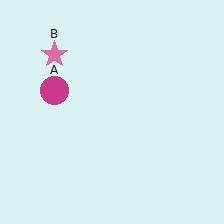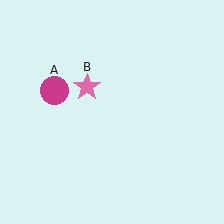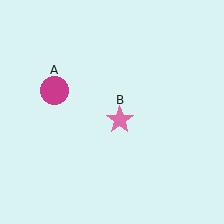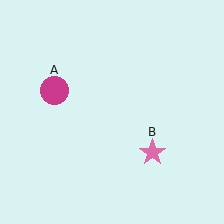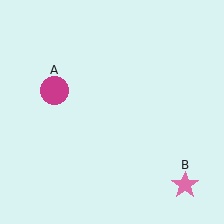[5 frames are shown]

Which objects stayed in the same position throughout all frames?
Magenta circle (object A) remained stationary.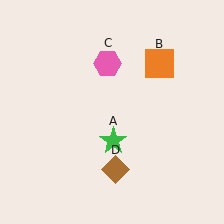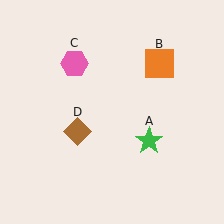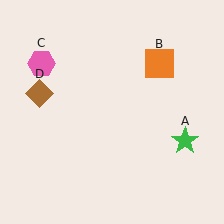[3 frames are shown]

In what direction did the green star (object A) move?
The green star (object A) moved right.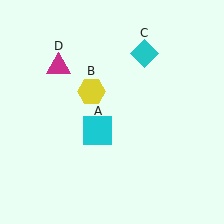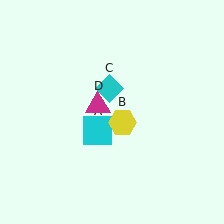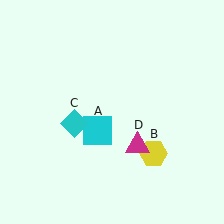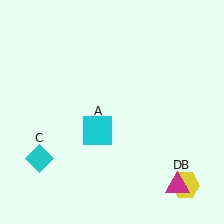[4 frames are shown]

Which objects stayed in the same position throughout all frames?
Cyan square (object A) remained stationary.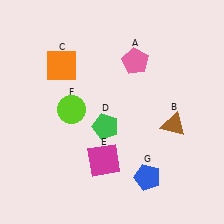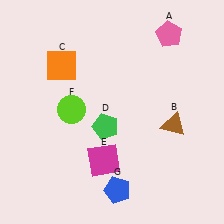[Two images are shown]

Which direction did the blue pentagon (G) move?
The blue pentagon (G) moved left.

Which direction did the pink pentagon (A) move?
The pink pentagon (A) moved right.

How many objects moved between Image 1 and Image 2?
2 objects moved between the two images.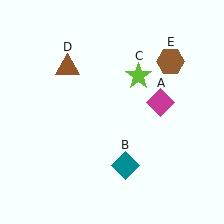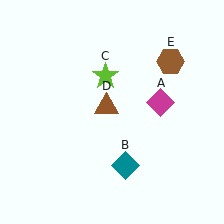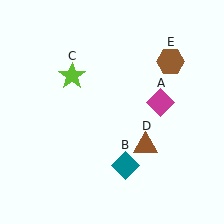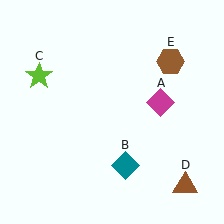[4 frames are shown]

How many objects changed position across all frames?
2 objects changed position: lime star (object C), brown triangle (object D).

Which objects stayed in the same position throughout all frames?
Magenta diamond (object A) and teal diamond (object B) and brown hexagon (object E) remained stationary.